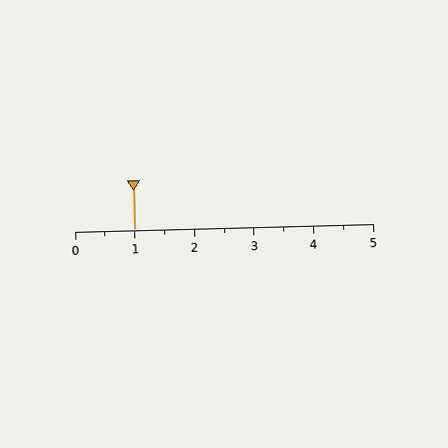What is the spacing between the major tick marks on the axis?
The major ticks are spaced 1 apart.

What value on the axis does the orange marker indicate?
The marker indicates approximately 1.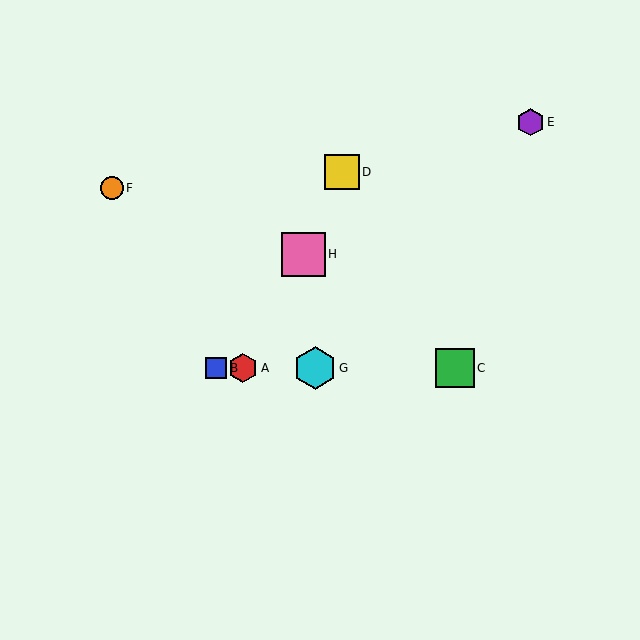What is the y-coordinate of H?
Object H is at y≈254.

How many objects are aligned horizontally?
4 objects (A, B, C, G) are aligned horizontally.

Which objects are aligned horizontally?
Objects A, B, C, G are aligned horizontally.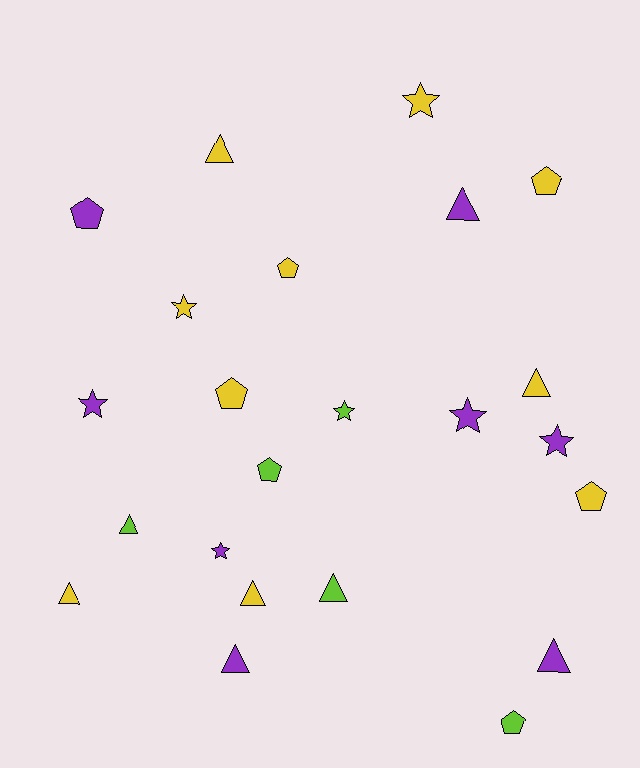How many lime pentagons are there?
There are 2 lime pentagons.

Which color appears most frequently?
Yellow, with 10 objects.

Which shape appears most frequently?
Triangle, with 9 objects.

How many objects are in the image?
There are 23 objects.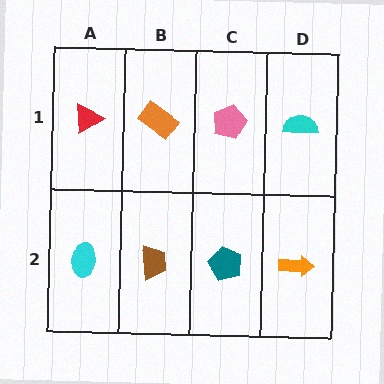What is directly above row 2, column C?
A pink pentagon.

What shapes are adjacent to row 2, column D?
A cyan semicircle (row 1, column D), a teal pentagon (row 2, column C).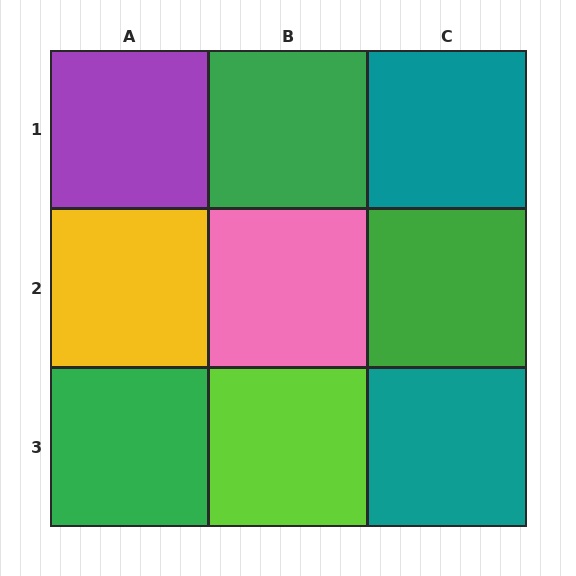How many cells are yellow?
1 cell is yellow.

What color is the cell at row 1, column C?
Teal.